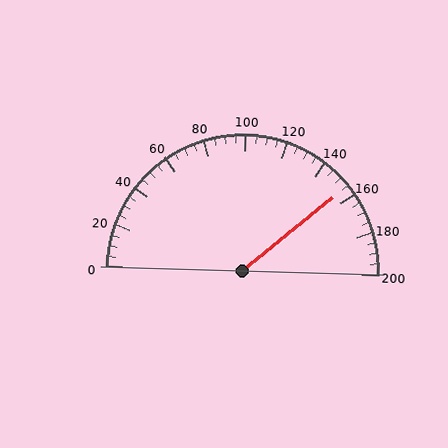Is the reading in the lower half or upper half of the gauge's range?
The reading is in the upper half of the range (0 to 200).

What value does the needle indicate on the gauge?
The needle indicates approximately 155.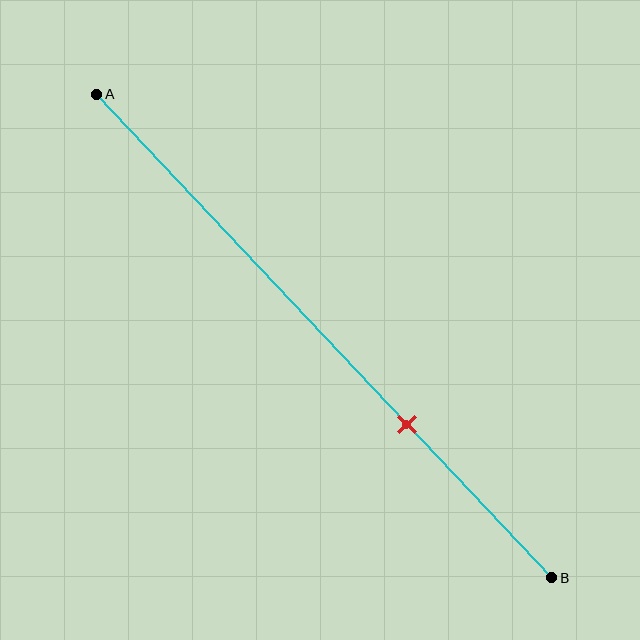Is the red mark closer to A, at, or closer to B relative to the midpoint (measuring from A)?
The red mark is closer to point B than the midpoint of segment AB.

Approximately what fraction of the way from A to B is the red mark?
The red mark is approximately 70% of the way from A to B.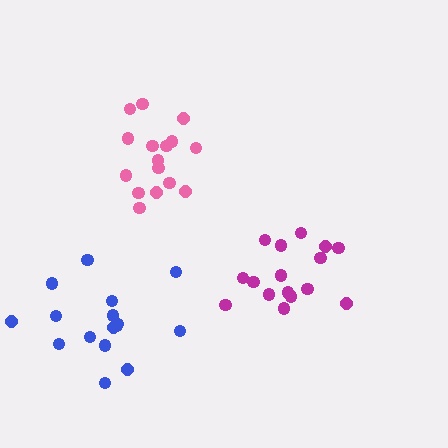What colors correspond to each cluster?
The clusters are colored: magenta, pink, blue.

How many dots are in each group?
Group 1: 17 dots, Group 2: 16 dots, Group 3: 16 dots (49 total).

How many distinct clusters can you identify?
There are 3 distinct clusters.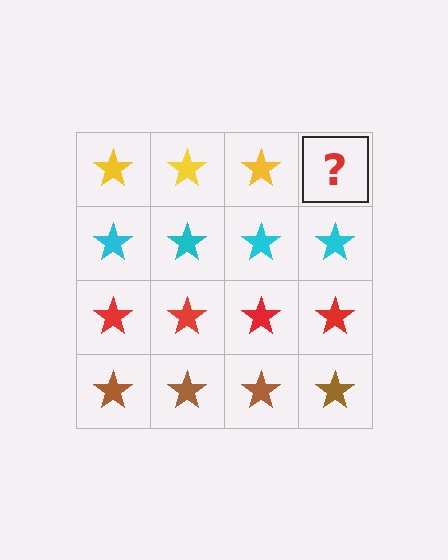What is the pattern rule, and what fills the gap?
The rule is that each row has a consistent color. The gap should be filled with a yellow star.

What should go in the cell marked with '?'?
The missing cell should contain a yellow star.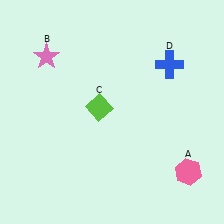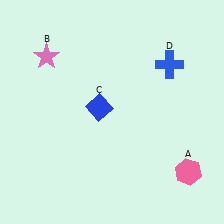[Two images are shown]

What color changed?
The diamond (C) changed from lime in Image 1 to blue in Image 2.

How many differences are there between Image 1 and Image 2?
There is 1 difference between the two images.